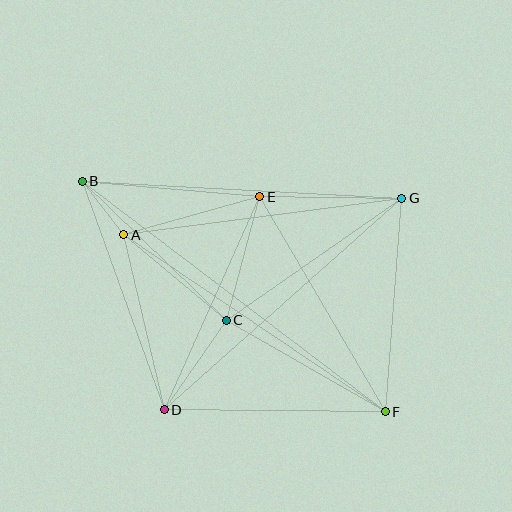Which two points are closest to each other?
Points A and B are closest to each other.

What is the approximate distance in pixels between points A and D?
The distance between A and D is approximately 180 pixels.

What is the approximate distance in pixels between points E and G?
The distance between E and G is approximately 142 pixels.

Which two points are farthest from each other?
Points B and F are farthest from each other.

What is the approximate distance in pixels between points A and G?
The distance between A and G is approximately 280 pixels.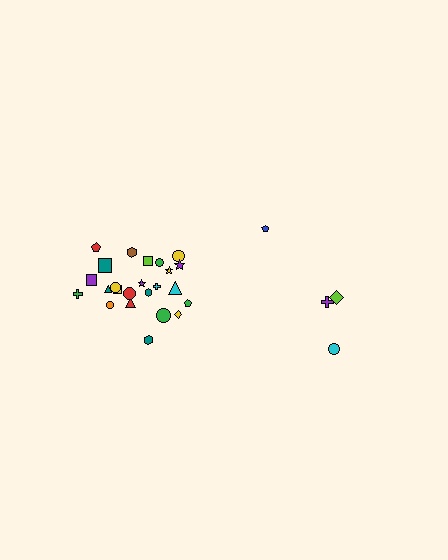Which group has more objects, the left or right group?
The left group.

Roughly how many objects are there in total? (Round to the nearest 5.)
Roughly 30 objects in total.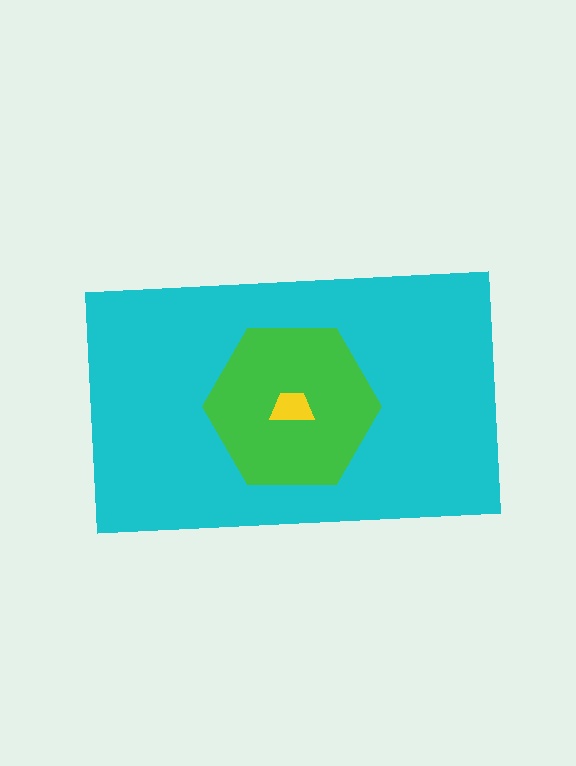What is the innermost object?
The yellow trapezoid.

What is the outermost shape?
The cyan rectangle.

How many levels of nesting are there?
3.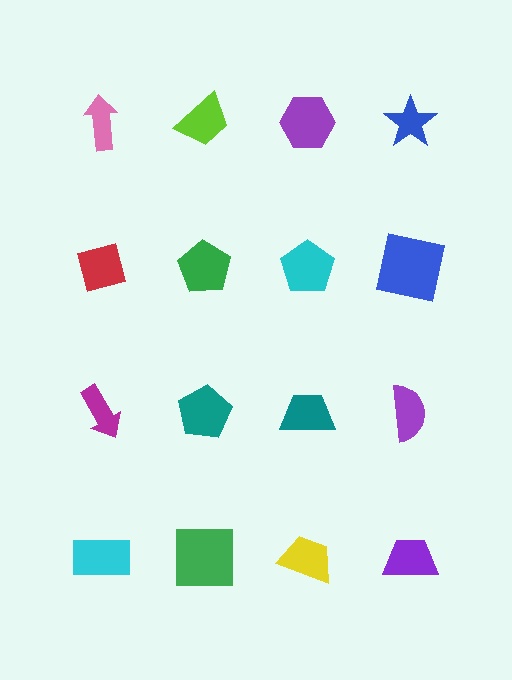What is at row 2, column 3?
A cyan pentagon.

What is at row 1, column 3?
A purple hexagon.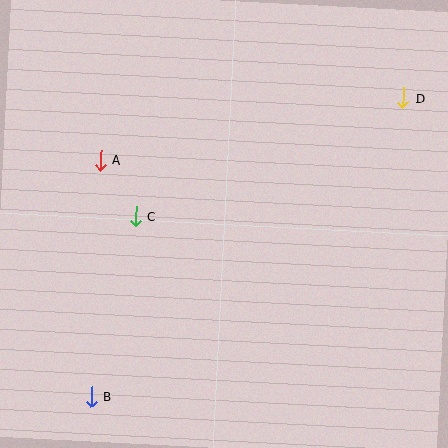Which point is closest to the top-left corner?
Point A is closest to the top-left corner.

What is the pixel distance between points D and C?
The distance between D and C is 293 pixels.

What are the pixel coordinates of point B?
Point B is at (91, 397).